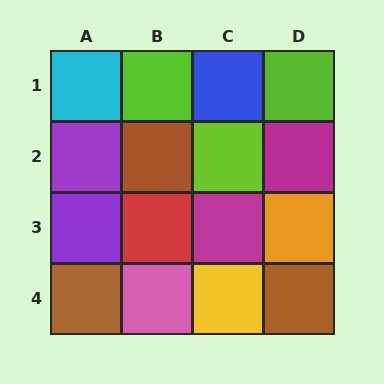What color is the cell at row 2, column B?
Brown.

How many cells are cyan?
1 cell is cyan.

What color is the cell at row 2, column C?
Lime.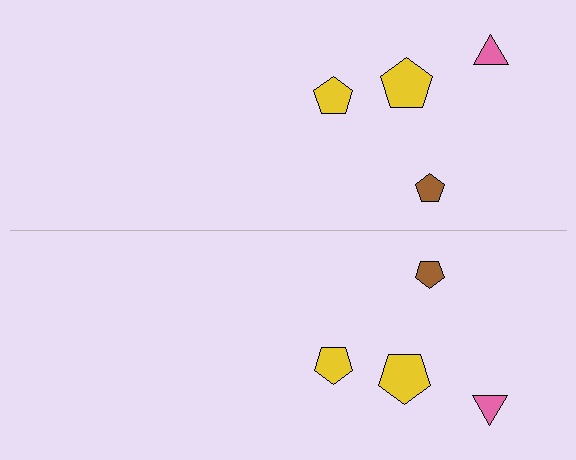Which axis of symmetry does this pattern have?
The pattern has a horizontal axis of symmetry running through the center of the image.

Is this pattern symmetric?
Yes, this pattern has bilateral (reflection) symmetry.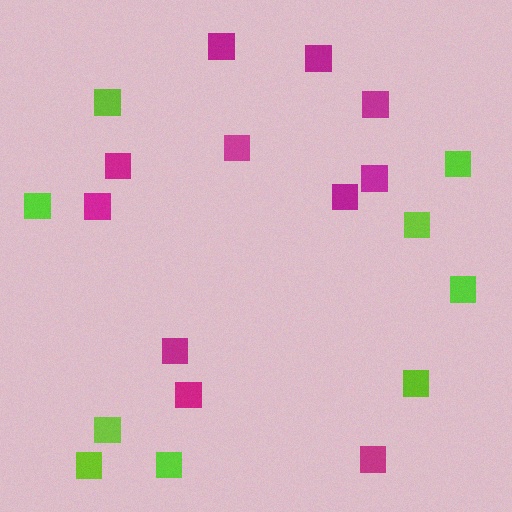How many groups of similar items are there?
There are 2 groups: one group of magenta squares (11) and one group of lime squares (9).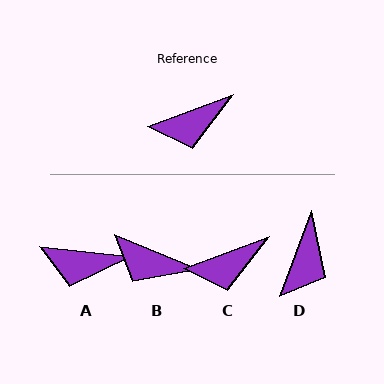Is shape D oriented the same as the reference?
No, it is off by about 49 degrees.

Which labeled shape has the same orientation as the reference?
C.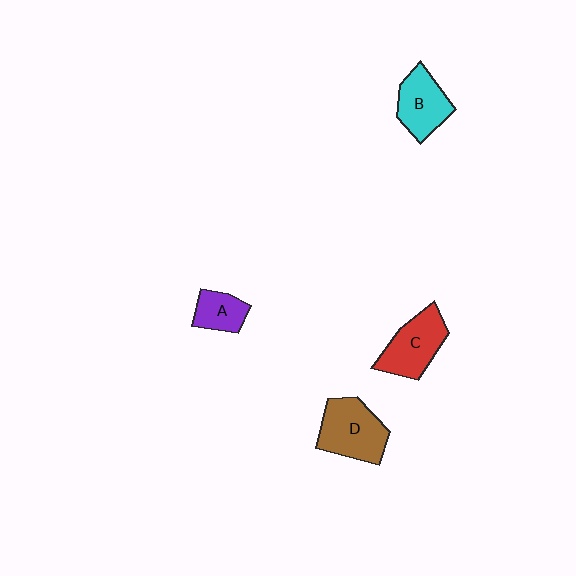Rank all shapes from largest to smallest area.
From largest to smallest: D (brown), C (red), B (cyan), A (purple).